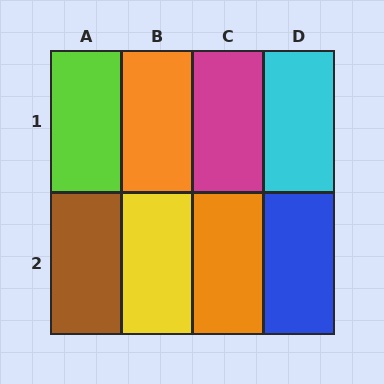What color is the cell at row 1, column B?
Orange.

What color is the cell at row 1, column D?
Cyan.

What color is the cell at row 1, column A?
Lime.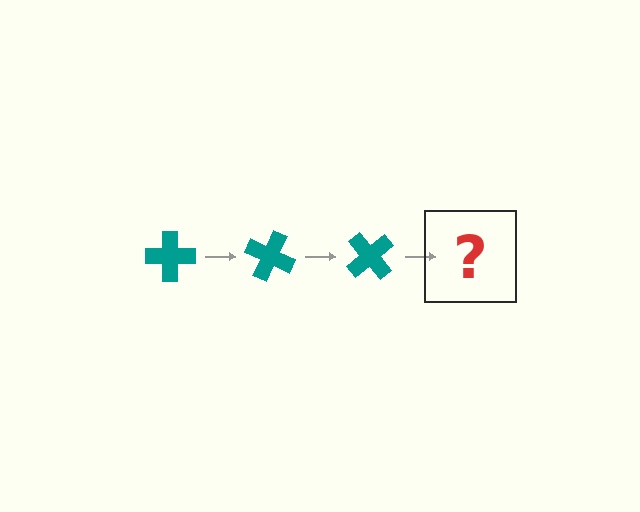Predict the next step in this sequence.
The next step is a teal cross rotated 75 degrees.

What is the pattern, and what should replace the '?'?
The pattern is that the cross rotates 25 degrees each step. The '?' should be a teal cross rotated 75 degrees.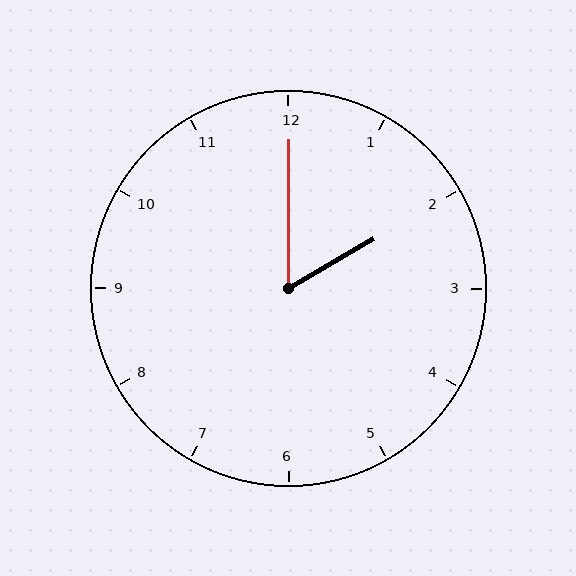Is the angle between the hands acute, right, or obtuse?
It is acute.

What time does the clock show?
2:00.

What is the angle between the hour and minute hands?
Approximately 60 degrees.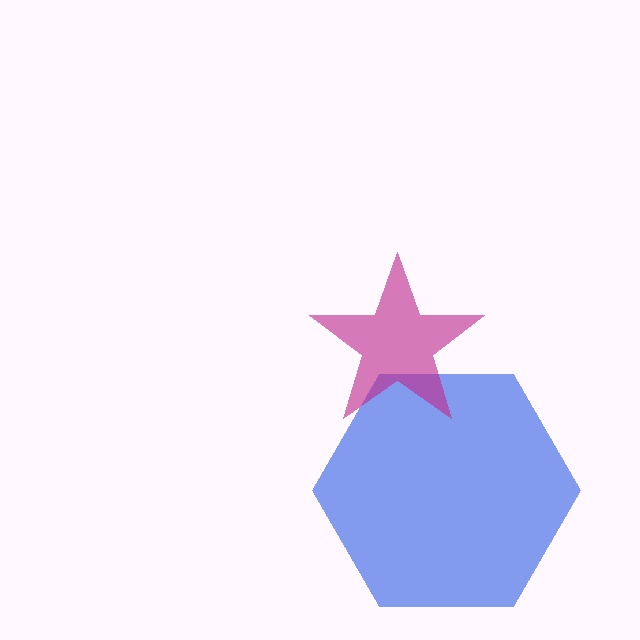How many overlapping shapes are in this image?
There are 2 overlapping shapes in the image.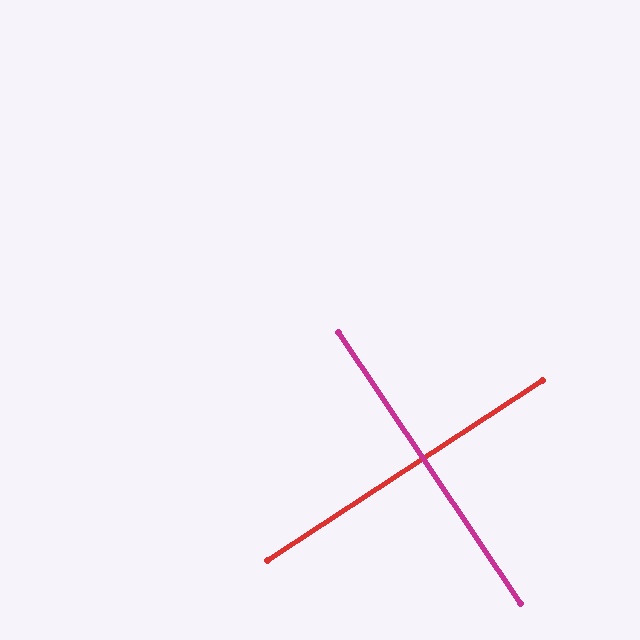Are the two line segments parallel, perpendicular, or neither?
Perpendicular — they meet at approximately 89°.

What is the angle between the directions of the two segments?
Approximately 89 degrees.